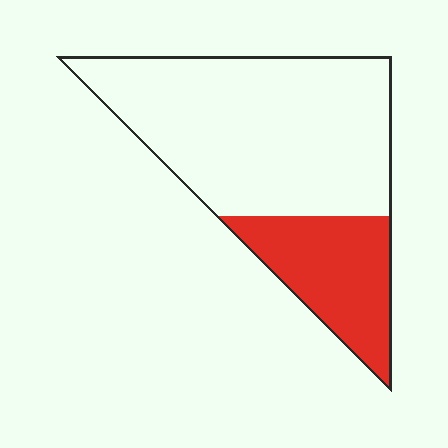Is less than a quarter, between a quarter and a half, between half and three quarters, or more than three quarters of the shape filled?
Between a quarter and a half.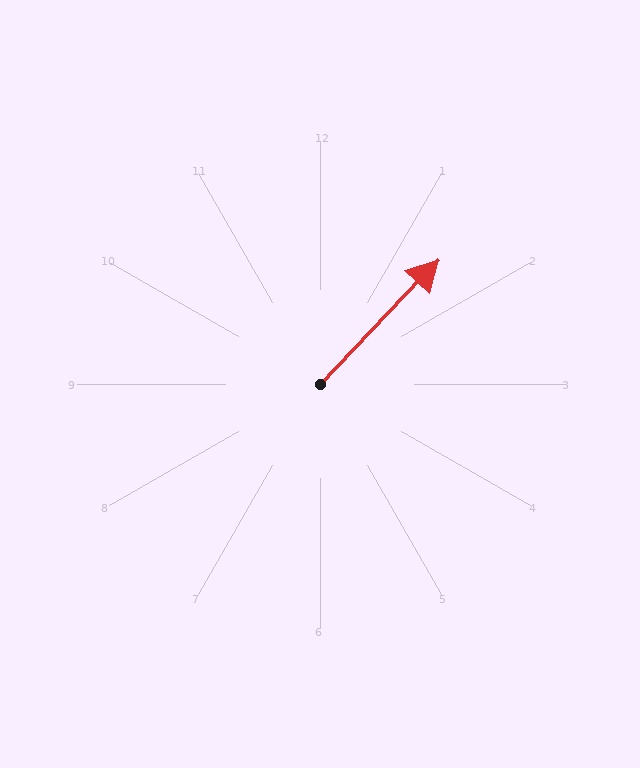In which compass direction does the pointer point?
Northeast.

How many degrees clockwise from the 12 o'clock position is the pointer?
Approximately 44 degrees.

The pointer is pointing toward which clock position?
Roughly 1 o'clock.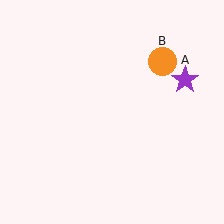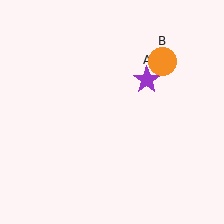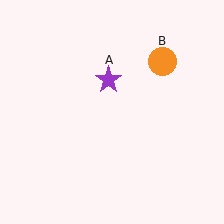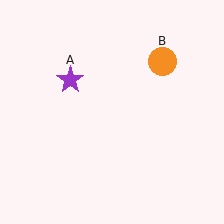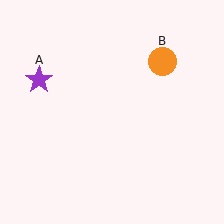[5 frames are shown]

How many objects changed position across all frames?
1 object changed position: purple star (object A).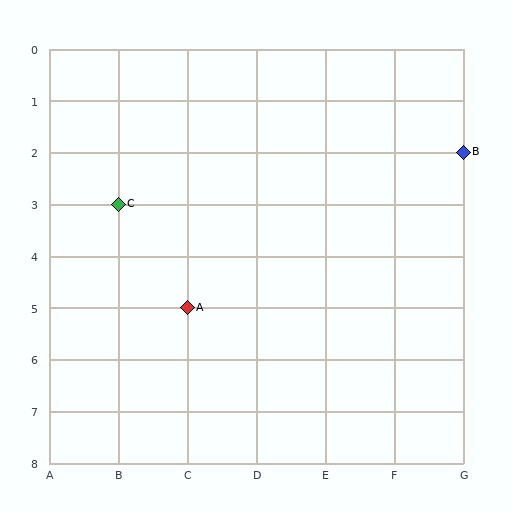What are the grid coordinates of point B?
Point B is at grid coordinates (G, 2).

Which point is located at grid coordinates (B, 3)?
Point C is at (B, 3).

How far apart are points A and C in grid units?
Points A and C are 1 column and 2 rows apart (about 2.2 grid units diagonally).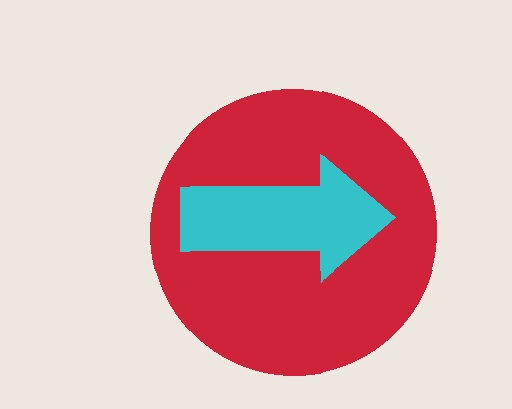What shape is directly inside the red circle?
The cyan arrow.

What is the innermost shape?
The cyan arrow.